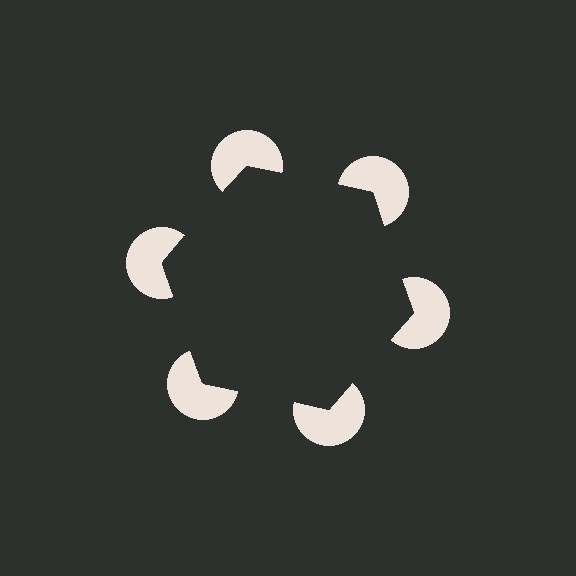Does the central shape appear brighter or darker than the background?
It typically appears slightly darker than the background, even though no actual brightness change is drawn.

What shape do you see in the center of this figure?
An illusory hexagon — its edges are inferred from the aligned wedge cuts in the pac-man discs, not physically drawn.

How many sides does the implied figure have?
6 sides.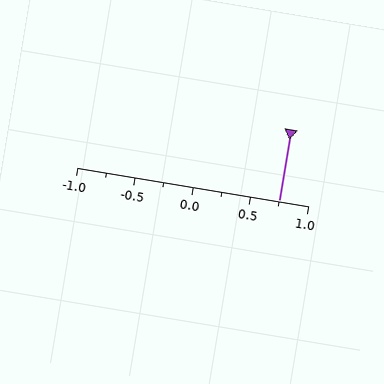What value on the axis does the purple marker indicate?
The marker indicates approximately 0.75.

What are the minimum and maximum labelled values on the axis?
The axis runs from -1.0 to 1.0.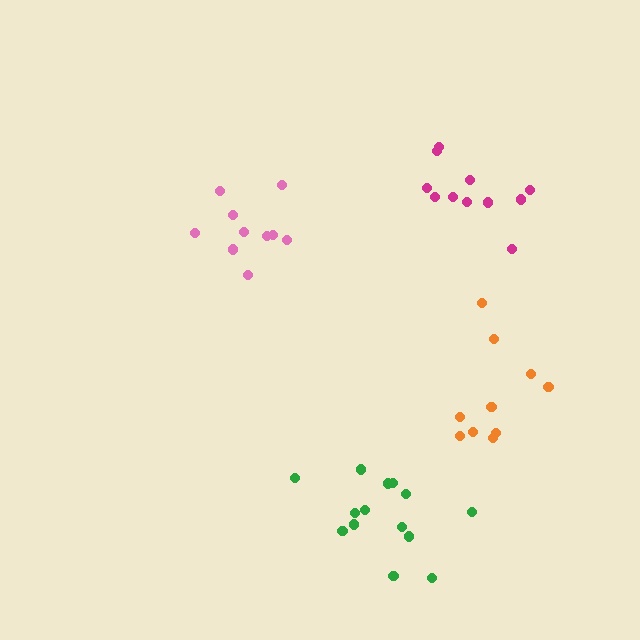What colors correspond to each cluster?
The clusters are colored: green, pink, orange, magenta.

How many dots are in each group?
Group 1: 14 dots, Group 2: 10 dots, Group 3: 10 dots, Group 4: 11 dots (45 total).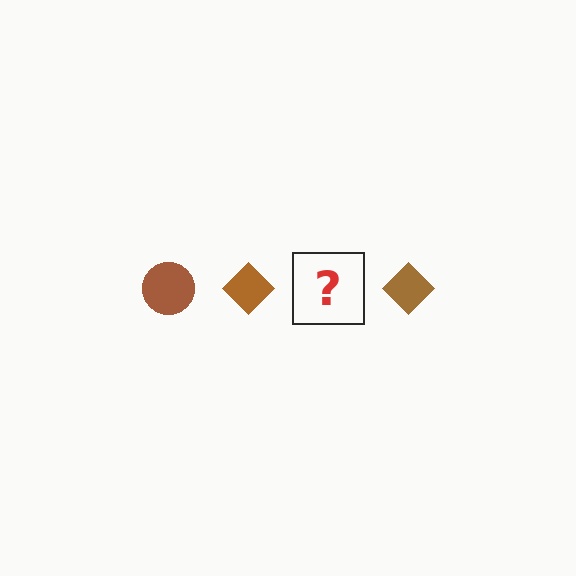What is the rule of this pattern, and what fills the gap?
The rule is that the pattern cycles through circle, diamond shapes in brown. The gap should be filled with a brown circle.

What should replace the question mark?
The question mark should be replaced with a brown circle.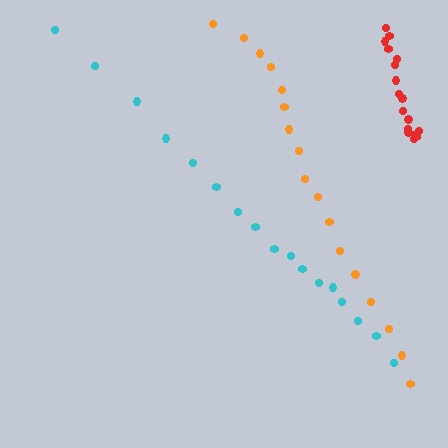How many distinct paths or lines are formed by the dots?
There are 3 distinct paths.